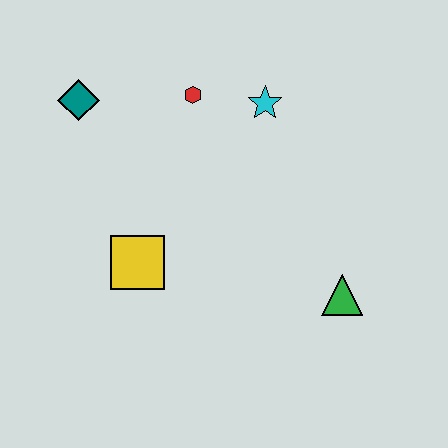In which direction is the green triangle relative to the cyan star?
The green triangle is below the cyan star.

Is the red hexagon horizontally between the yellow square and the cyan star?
Yes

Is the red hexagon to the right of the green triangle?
No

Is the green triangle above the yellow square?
No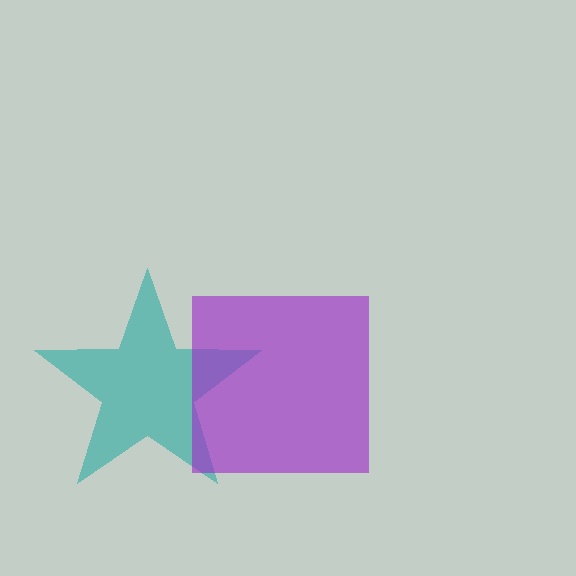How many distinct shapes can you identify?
There are 2 distinct shapes: a teal star, a purple square.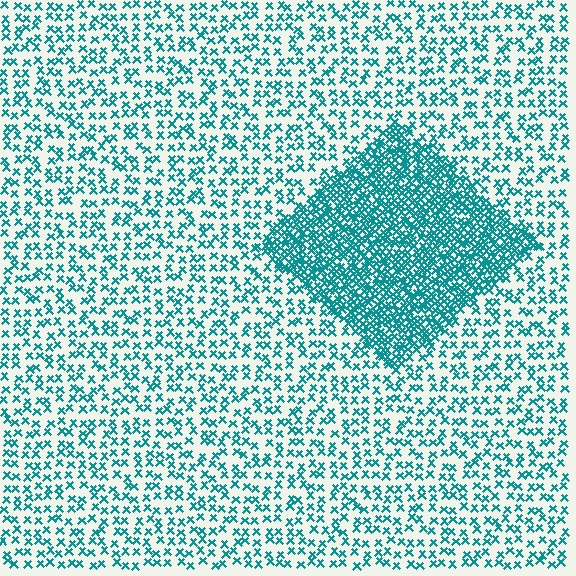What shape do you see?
I see a diamond.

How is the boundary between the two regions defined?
The boundary is defined by a change in element density (approximately 2.8x ratio). All elements are the same color, size, and shape.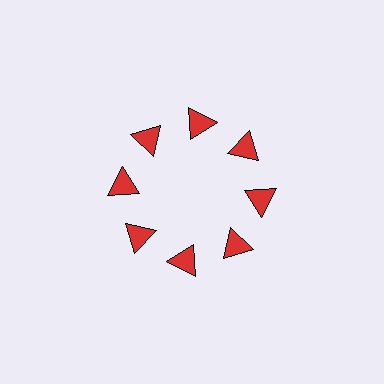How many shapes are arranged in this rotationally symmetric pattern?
There are 8 shapes, arranged in 8 groups of 1.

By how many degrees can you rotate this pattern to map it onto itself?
The pattern maps onto itself every 45 degrees of rotation.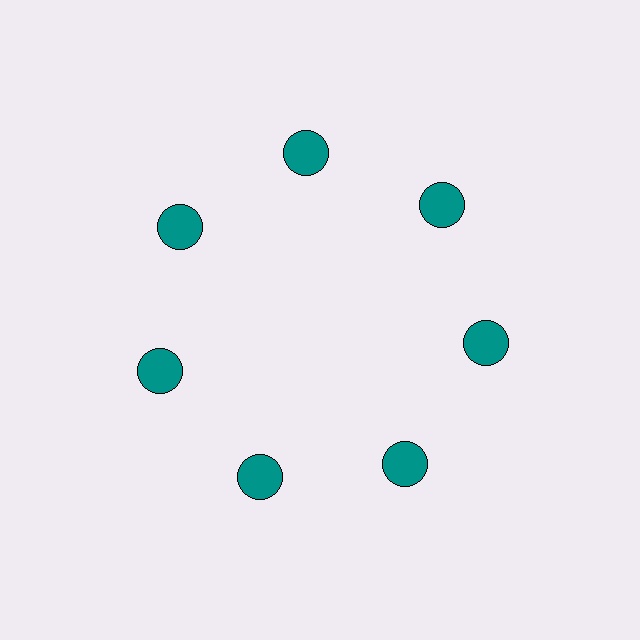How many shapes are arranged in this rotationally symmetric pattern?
There are 7 shapes, arranged in 7 groups of 1.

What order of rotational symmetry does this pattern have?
This pattern has 7-fold rotational symmetry.